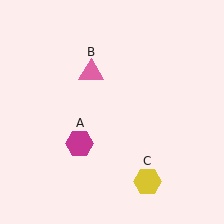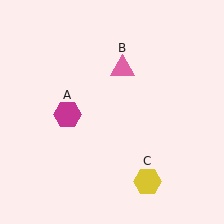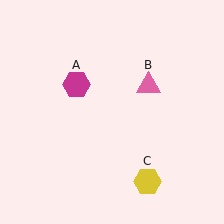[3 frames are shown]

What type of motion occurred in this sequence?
The magenta hexagon (object A), pink triangle (object B) rotated clockwise around the center of the scene.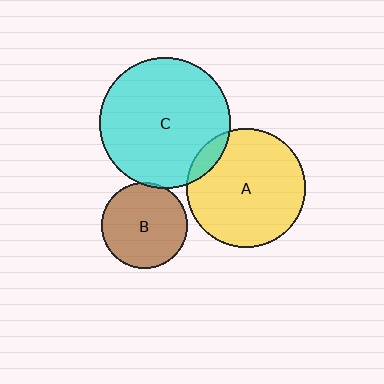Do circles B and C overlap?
Yes.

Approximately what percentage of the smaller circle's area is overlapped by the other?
Approximately 5%.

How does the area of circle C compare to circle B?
Approximately 2.3 times.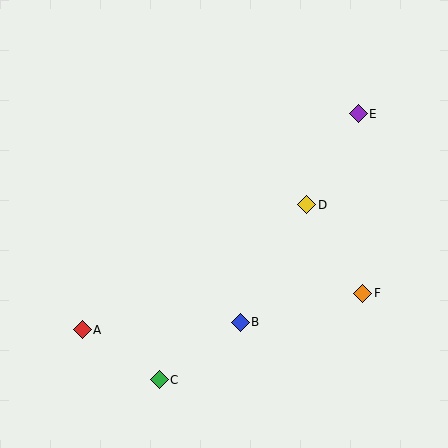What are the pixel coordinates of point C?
Point C is at (159, 380).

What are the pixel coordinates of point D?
Point D is at (307, 205).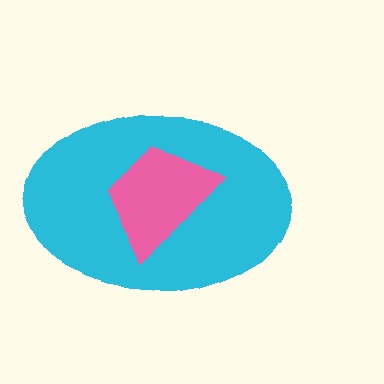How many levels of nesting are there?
2.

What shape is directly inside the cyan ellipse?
The pink trapezoid.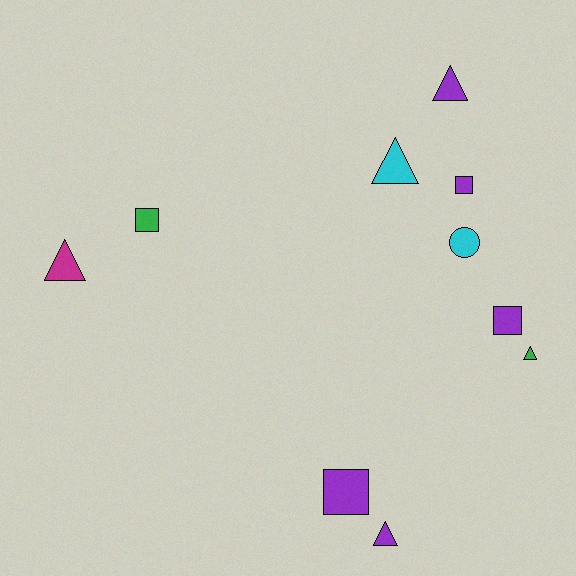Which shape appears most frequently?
Triangle, with 5 objects.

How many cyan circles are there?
There is 1 cyan circle.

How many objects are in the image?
There are 10 objects.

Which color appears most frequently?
Purple, with 5 objects.